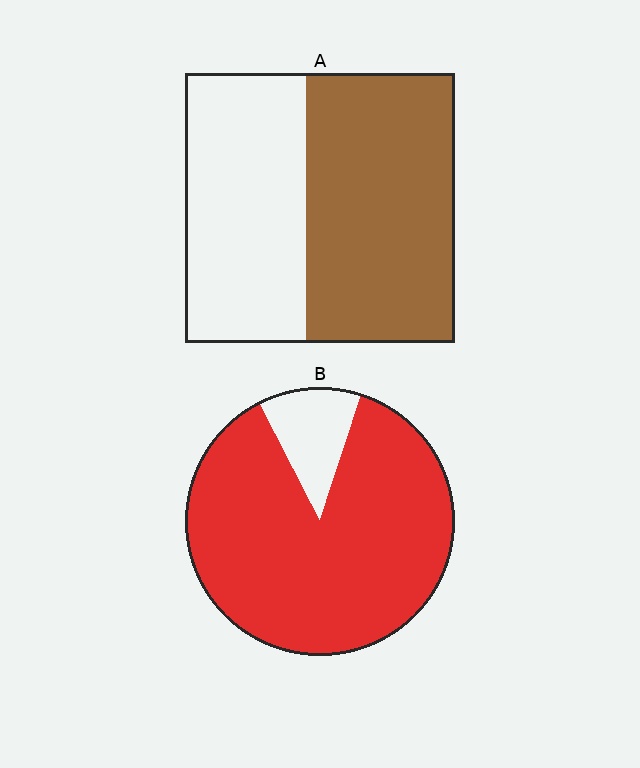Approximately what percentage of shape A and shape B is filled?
A is approximately 55% and B is approximately 90%.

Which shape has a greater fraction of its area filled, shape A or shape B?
Shape B.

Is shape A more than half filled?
Yes.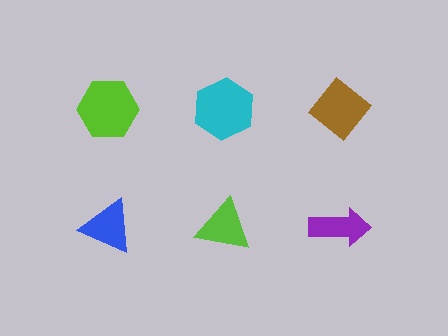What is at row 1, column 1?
A lime hexagon.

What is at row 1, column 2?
A cyan hexagon.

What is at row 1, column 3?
A brown diamond.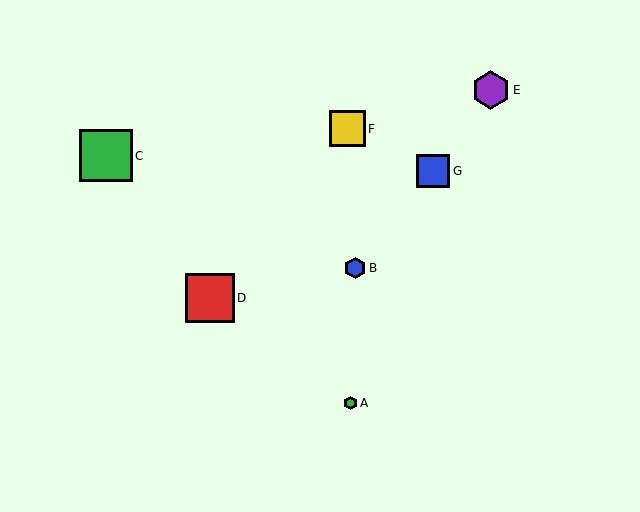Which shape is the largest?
The green square (labeled C) is the largest.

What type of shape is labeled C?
Shape C is a green square.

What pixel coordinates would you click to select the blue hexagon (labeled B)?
Click at (355, 268) to select the blue hexagon B.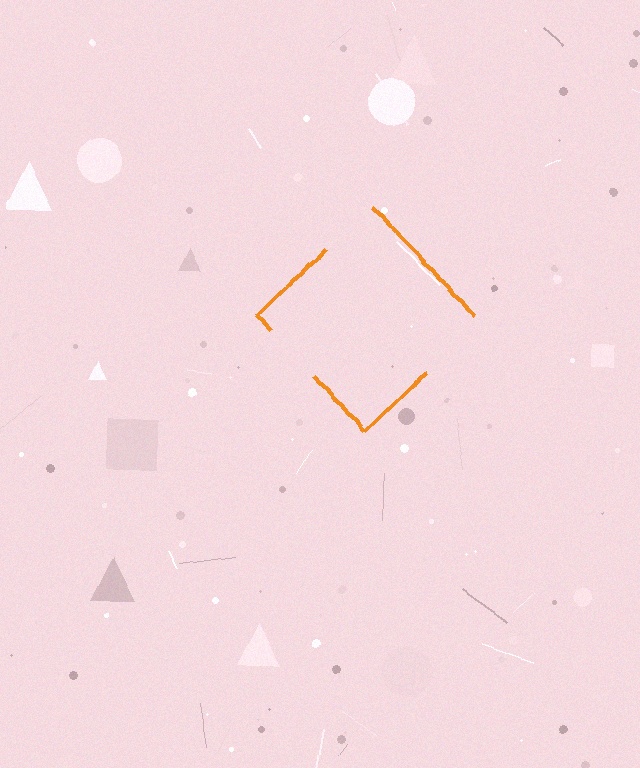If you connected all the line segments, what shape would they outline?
They would outline a diamond.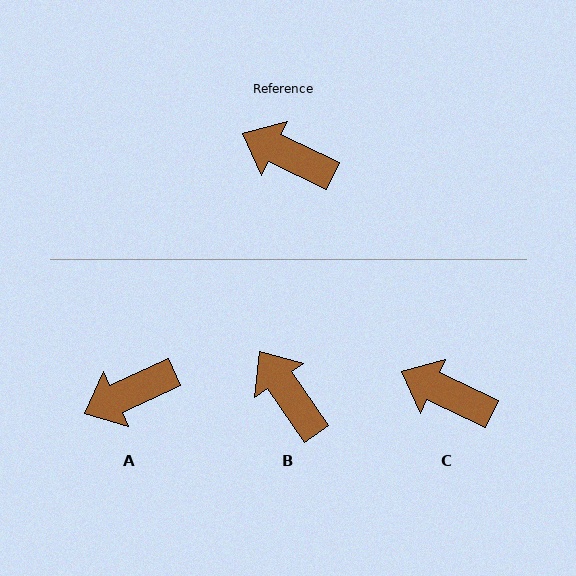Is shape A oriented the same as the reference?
No, it is off by about 50 degrees.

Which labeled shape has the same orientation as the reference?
C.